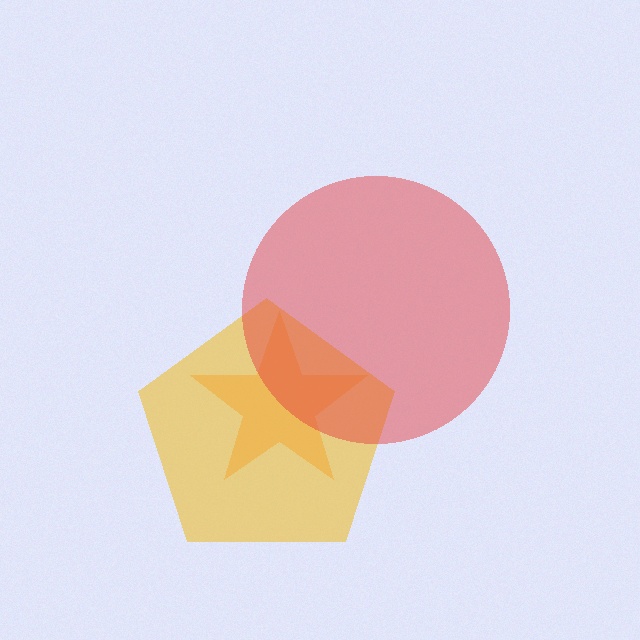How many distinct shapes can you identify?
There are 3 distinct shapes: an orange star, a yellow pentagon, a red circle.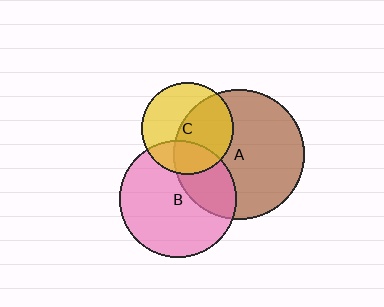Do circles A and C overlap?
Yes.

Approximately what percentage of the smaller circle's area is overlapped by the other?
Approximately 50%.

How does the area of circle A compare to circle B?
Approximately 1.2 times.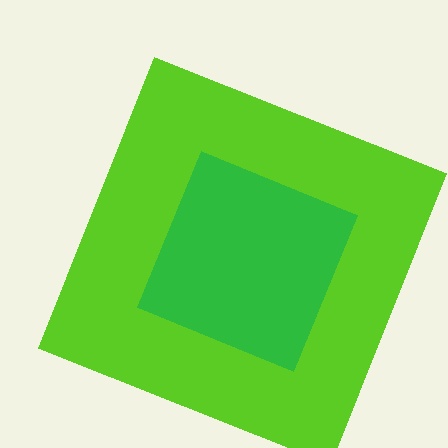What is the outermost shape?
The lime square.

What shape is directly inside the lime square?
The green diamond.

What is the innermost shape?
The green diamond.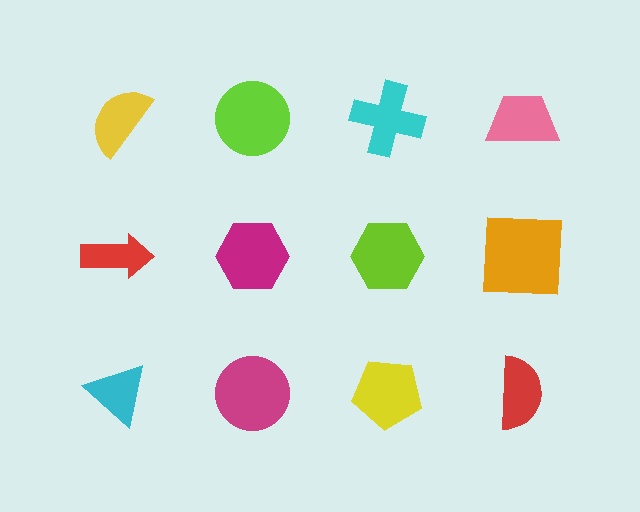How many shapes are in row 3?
4 shapes.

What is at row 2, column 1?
A red arrow.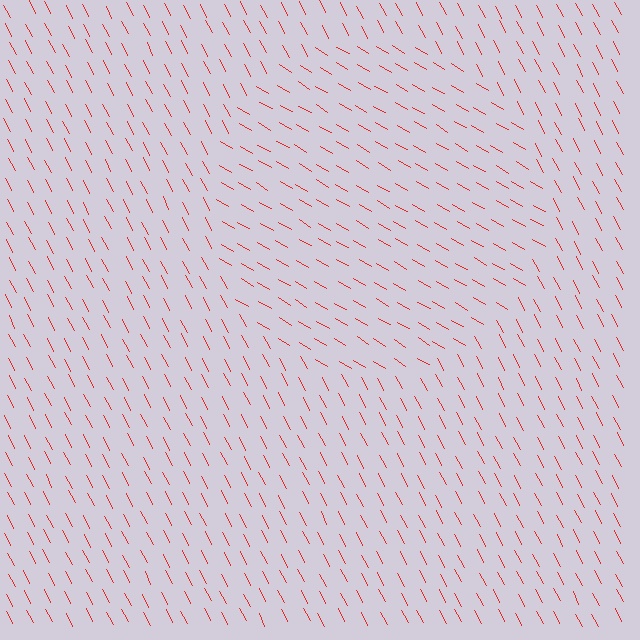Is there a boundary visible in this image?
Yes, there is a texture boundary formed by a change in line orientation.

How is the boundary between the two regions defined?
The boundary is defined purely by a change in line orientation (approximately 32 degrees difference). All lines are the same color and thickness.